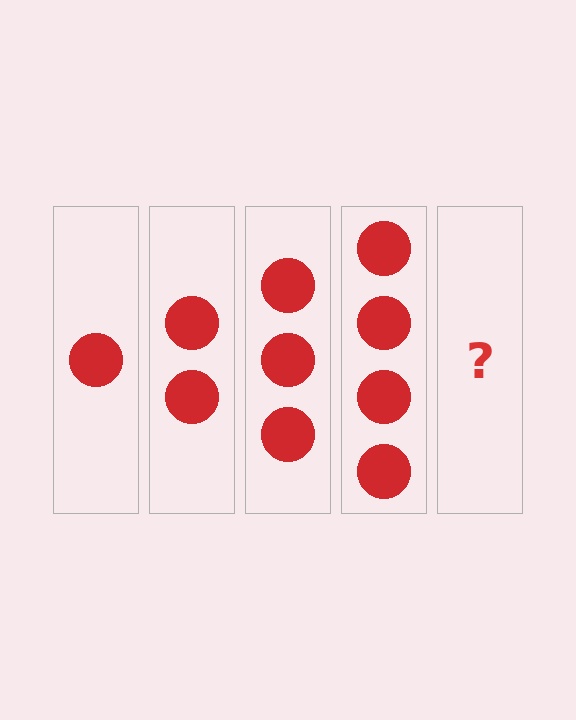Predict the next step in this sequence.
The next step is 5 circles.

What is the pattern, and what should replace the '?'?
The pattern is that each step adds one more circle. The '?' should be 5 circles.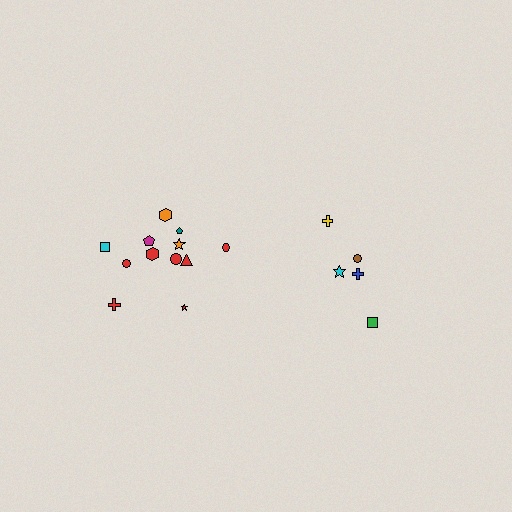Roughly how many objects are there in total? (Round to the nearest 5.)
Roughly 15 objects in total.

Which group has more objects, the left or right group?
The left group.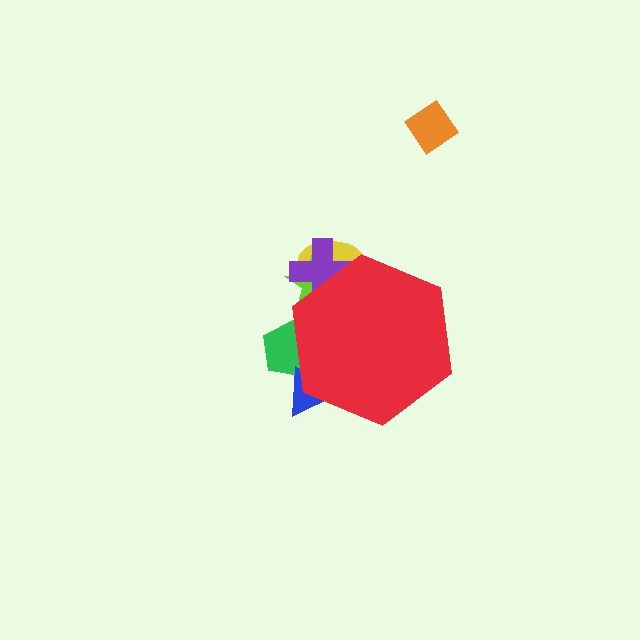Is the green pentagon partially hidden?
Yes, the green pentagon is partially hidden behind the red hexagon.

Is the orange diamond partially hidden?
No, the orange diamond is fully visible.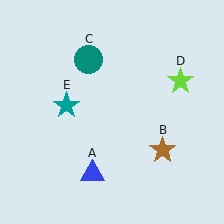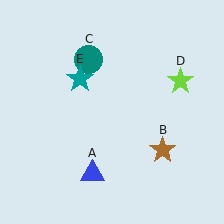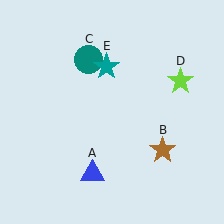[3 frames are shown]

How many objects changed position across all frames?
1 object changed position: teal star (object E).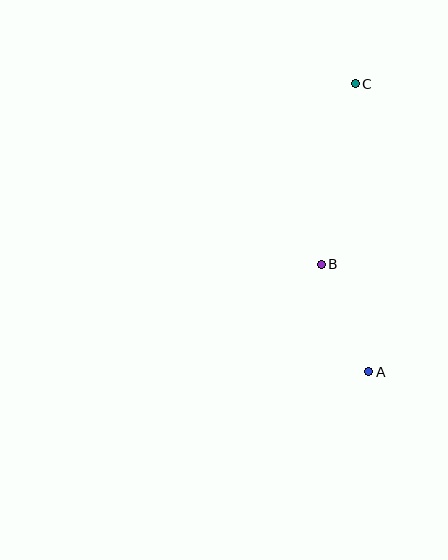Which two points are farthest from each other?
Points A and C are farthest from each other.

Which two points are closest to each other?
Points A and B are closest to each other.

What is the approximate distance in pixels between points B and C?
The distance between B and C is approximately 184 pixels.